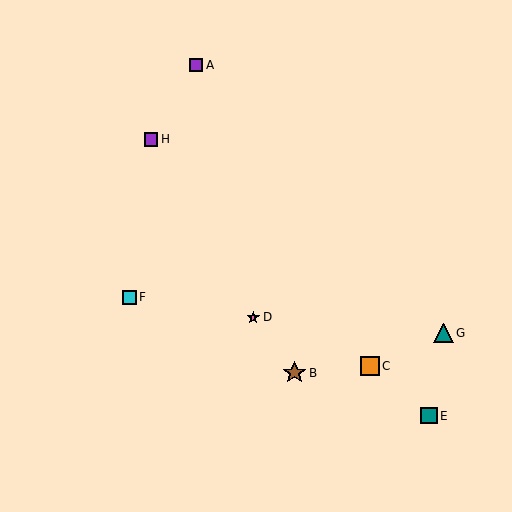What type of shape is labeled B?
Shape B is a brown star.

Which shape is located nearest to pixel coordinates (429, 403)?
The teal square (labeled E) at (429, 416) is nearest to that location.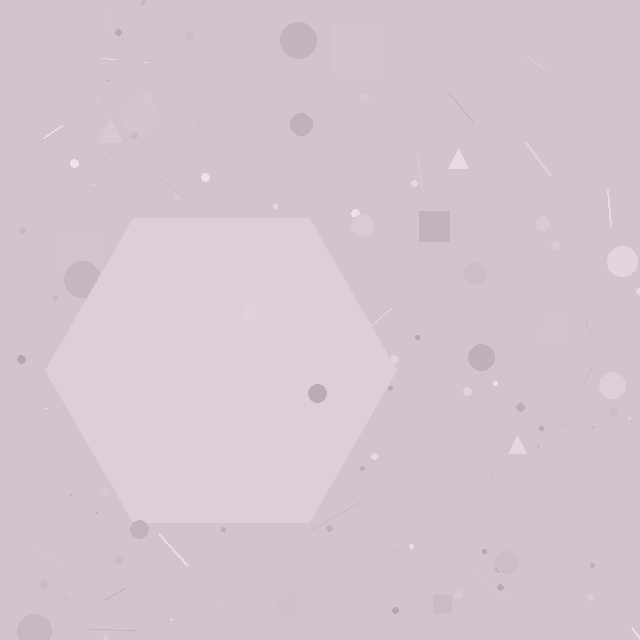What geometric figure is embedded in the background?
A hexagon is embedded in the background.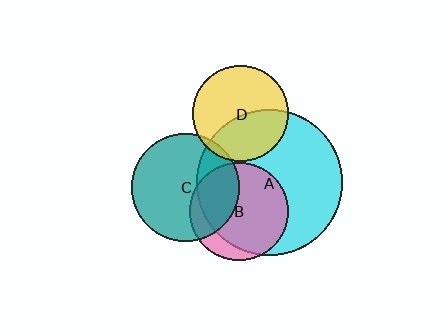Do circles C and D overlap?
Yes.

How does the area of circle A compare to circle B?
Approximately 2.2 times.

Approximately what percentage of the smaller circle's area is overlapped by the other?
Approximately 5%.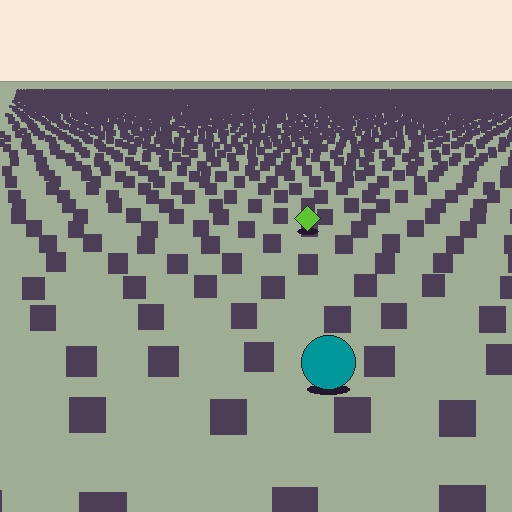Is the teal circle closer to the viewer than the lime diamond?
Yes. The teal circle is closer — you can tell from the texture gradient: the ground texture is coarser near it.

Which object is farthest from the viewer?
The lime diamond is farthest from the viewer. It appears smaller and the ground texture around it is denser.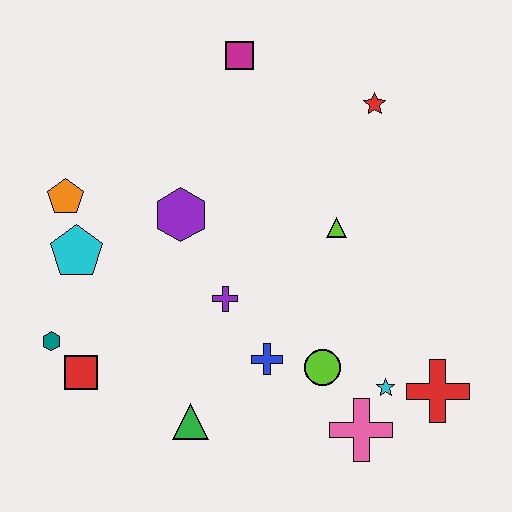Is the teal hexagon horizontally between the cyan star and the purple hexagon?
No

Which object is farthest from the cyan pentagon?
The red cross is farthest from the cyan pentagon.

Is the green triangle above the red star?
No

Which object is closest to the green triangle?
The blue cross is closest to the green triangle.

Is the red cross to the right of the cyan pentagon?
Yes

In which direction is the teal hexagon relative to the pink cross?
The teal hexagon is to the left of the pink cross.